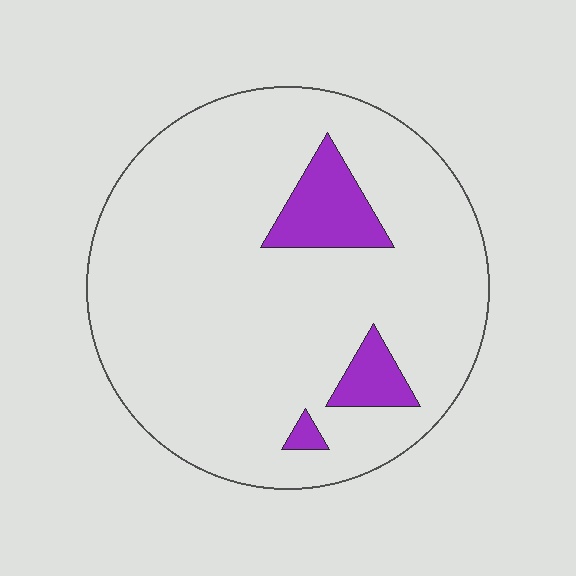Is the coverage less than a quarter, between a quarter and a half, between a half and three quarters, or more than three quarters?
Less than a quarter.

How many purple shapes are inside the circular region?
3.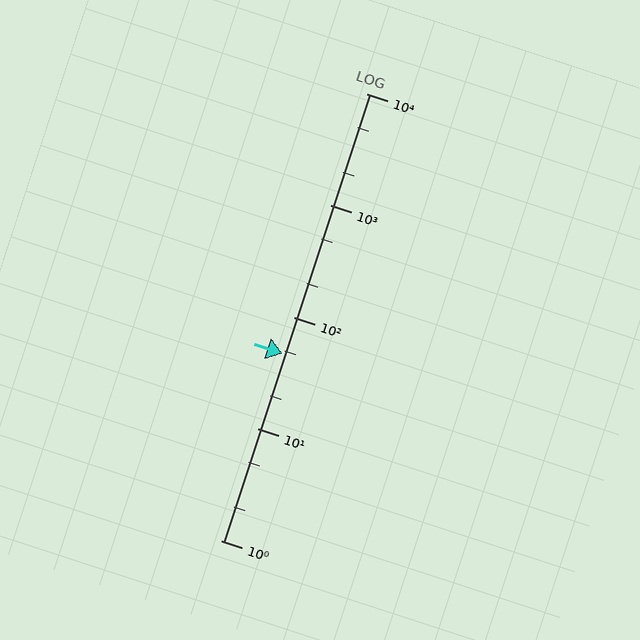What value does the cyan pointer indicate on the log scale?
The pointer indicates approximately 47.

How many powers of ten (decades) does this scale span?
The scale spans 4 decades, from 1 to 10000.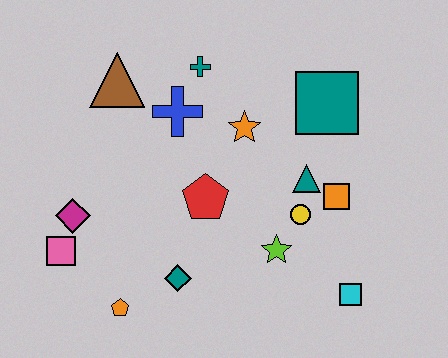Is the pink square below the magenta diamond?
Yes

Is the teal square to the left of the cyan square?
Yes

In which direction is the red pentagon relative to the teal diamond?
The red pentagon is above the teal diamond.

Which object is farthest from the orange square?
The pink square is farthest from the orange square.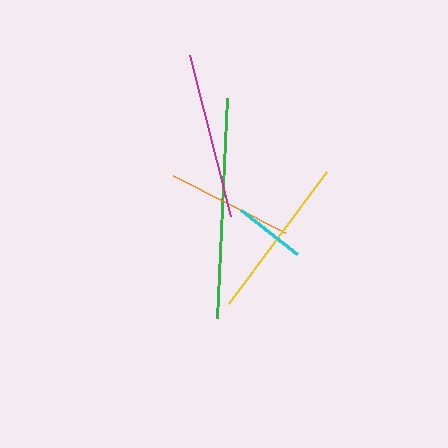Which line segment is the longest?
The green line is the longest at approximately 220 pixels.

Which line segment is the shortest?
The cyan line is the shortest at approximately 70 pixels.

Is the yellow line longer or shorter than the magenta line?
The magenta line is longer than the yellow line.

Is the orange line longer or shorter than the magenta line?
The magenta line is longer than the orange line.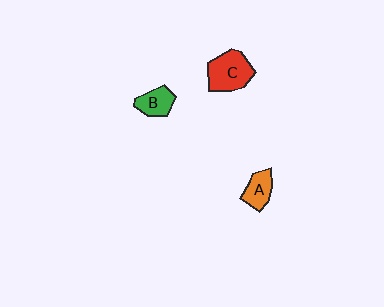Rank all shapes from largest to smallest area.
From largest to smallest: C (red), B (green), A (orange).